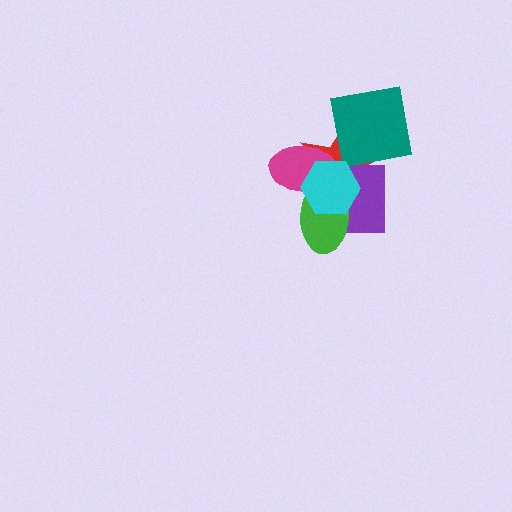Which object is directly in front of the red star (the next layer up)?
The magenta ellipse is directly in front of the red star.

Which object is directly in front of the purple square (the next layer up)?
The green ellipse is directly in front of the purple square.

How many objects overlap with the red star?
5 objects overlap with the red star.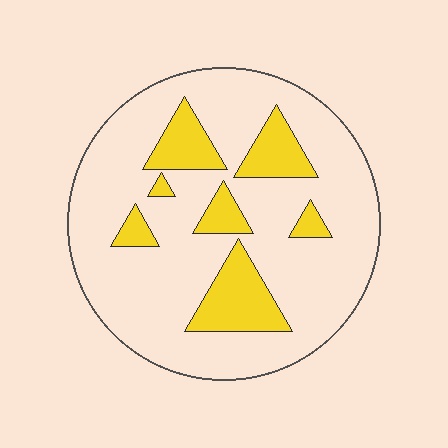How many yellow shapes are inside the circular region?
7.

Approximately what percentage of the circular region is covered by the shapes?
Approximately 20%.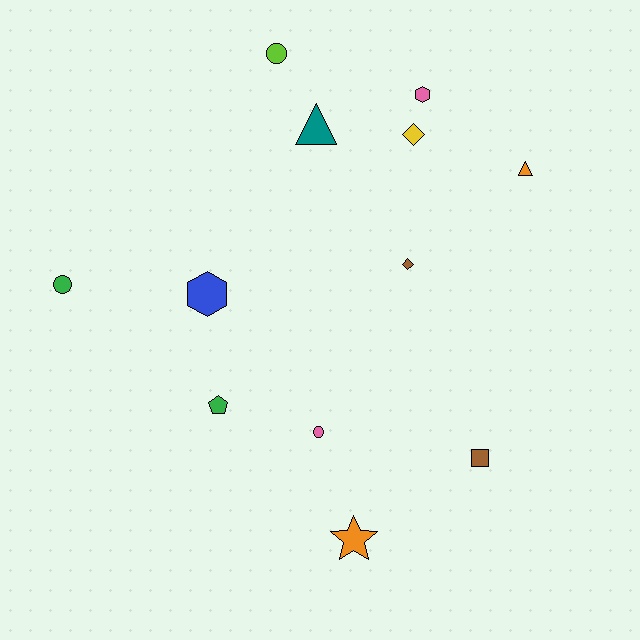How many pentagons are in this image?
There is 1 pentagon.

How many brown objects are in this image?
There are 2 brown objects.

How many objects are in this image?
There are 12 objects.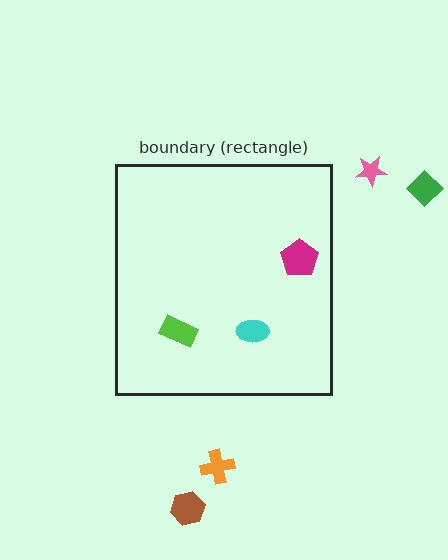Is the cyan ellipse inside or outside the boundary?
Inside.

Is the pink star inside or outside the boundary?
Outside.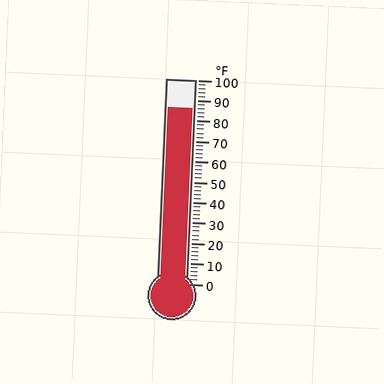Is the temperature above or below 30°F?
The temperature is above 30°F.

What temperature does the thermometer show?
The thermometer shows approximately 86°F.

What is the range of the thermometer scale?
The thermometer scale ranges from 0°F to 100°F.